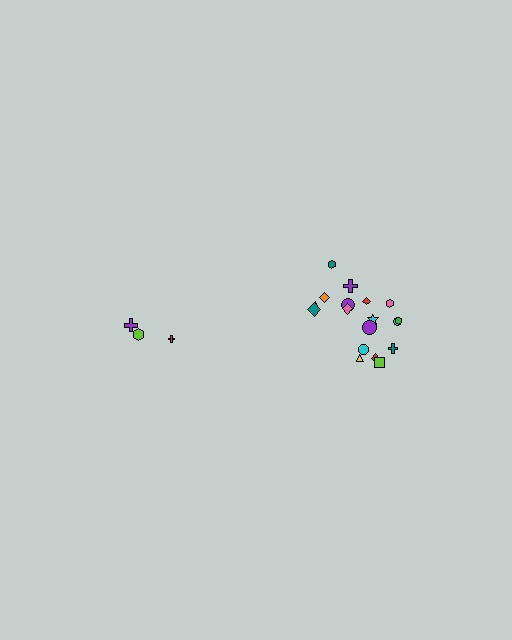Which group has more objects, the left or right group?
The right group.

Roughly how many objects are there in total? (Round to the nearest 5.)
Roughly 20 objects in total.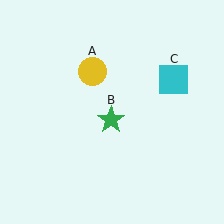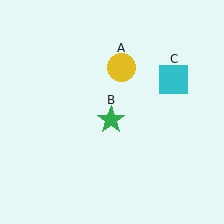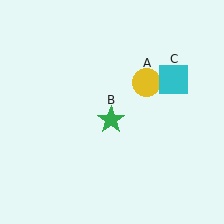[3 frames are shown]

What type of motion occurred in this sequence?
The yellow circle (object A) rotated clockwise around the center of the scene.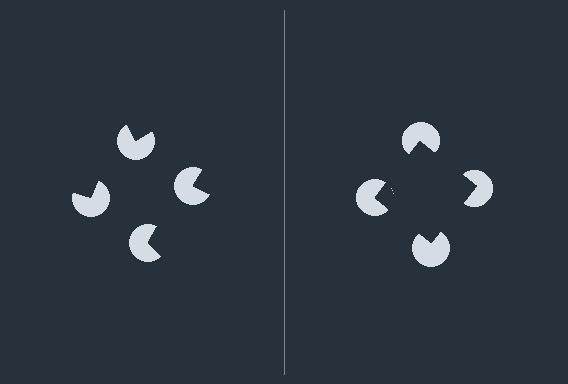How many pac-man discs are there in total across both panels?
8 — 4 on each side.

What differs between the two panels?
The pac-man discs are positioned identically on both sides; only the wedge orientations differ. On the right they align to a square; on the left they are misaligned.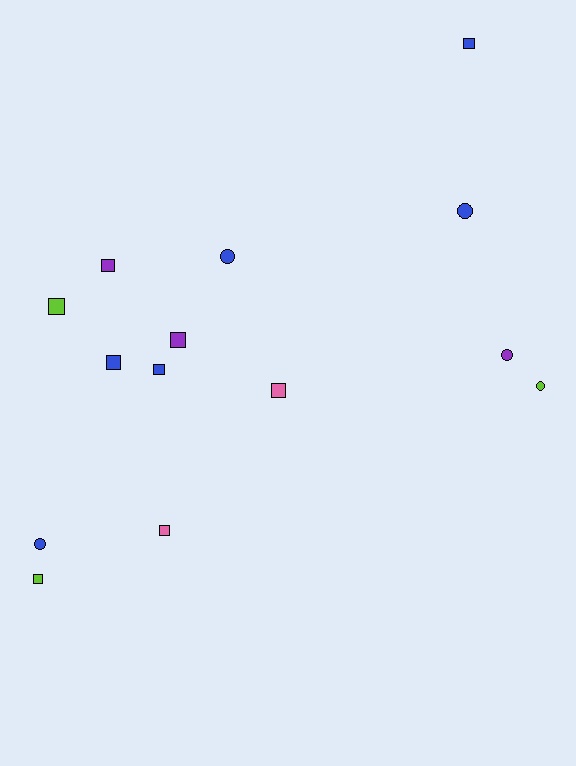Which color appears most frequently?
Blue, with 6 objects.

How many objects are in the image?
There are 14 objects.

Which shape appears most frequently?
Square, with 9 objects.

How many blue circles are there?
There are 3 blue circles.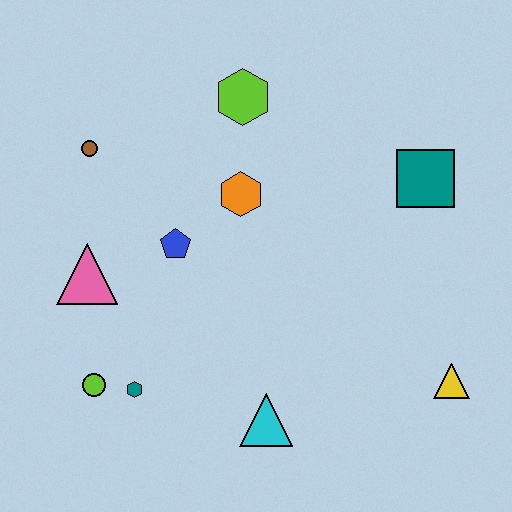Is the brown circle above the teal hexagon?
Yes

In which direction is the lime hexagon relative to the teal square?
The lime hexagon is to the left of the teal square.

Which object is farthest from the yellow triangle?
The brown circle is farthest from the yellow triangle.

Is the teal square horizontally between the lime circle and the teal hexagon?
No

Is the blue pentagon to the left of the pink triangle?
No